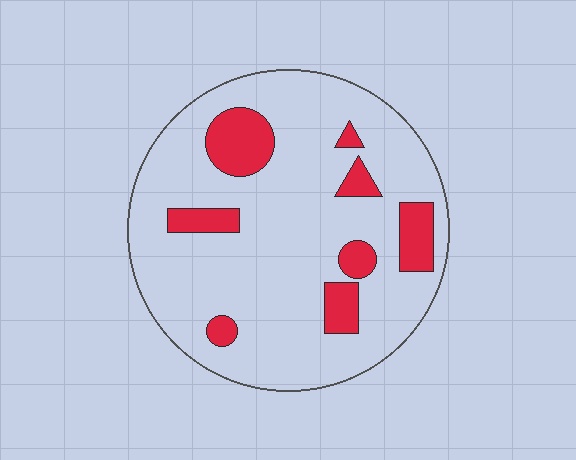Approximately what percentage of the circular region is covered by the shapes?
Approximately 15%.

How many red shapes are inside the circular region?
8.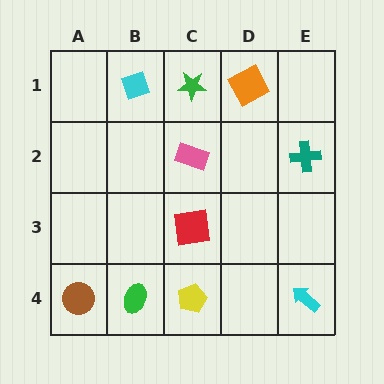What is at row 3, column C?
A red square.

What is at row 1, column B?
A cyan diamond.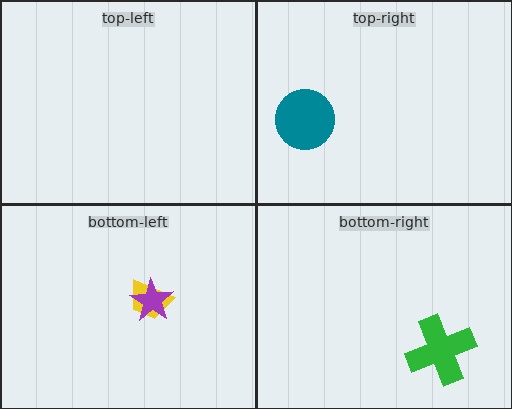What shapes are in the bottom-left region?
The yellow trapezoid, the purple star.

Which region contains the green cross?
The bottom-right region.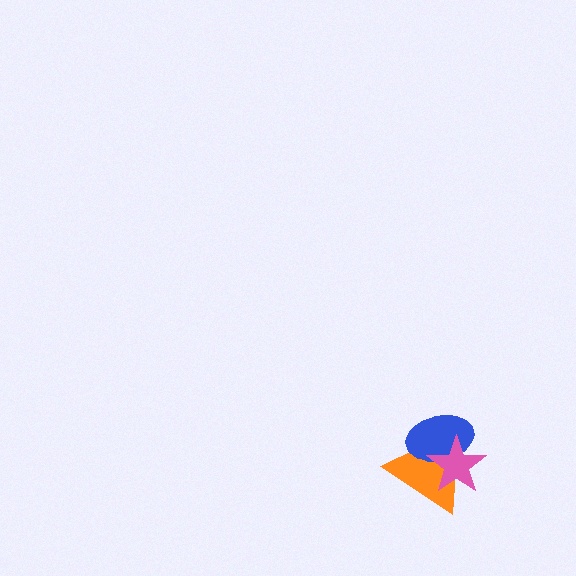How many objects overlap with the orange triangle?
2 objects overlap with the orange triangle.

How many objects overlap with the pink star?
2 objects overlap with the pink star.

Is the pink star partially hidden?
No, no other shape covers it.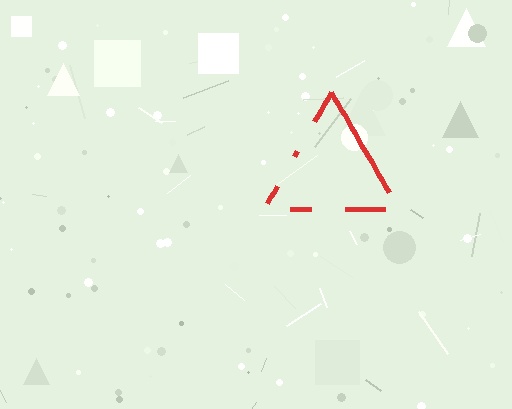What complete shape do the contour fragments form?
The contour fragments form a triangle.